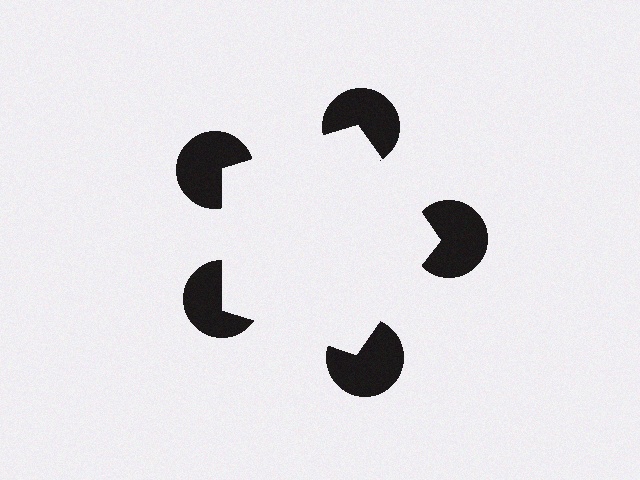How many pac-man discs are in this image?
There are 5 — one at each vertex of the illusory pentagon.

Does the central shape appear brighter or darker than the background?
It typically appears slightly brighter than the background, even though no actual brightness change is drawn.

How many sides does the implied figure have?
5 sides.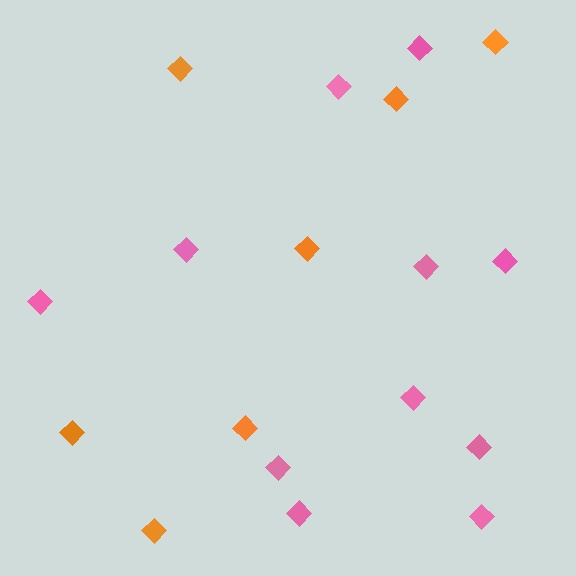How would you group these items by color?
There are 2 groups: one group of orange diamonds (7) and one group of pink diamonds (11).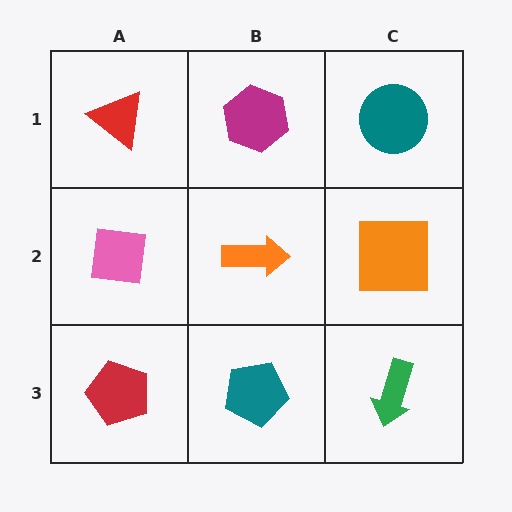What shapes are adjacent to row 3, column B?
An orange arrow (row 2, column B), a red pentagon (row 3, column A), a green arrow (row 3, column C).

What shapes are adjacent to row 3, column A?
A pink square (row 2, column A), a teal pentagon (row 3, column B).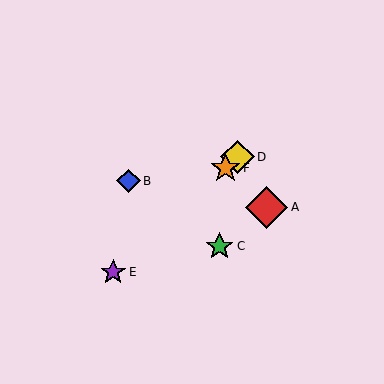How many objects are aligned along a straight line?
3 objects (D, E, F) are aligned along a straight line.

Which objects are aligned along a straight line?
Objects D, E, F are aligned along a straight line.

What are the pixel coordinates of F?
Object F is at (225, 168).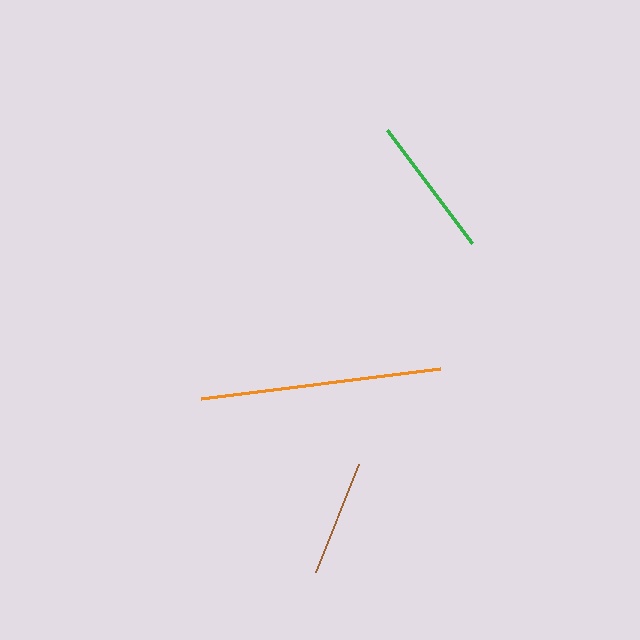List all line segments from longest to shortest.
From longest to shortest: orange, green, brown.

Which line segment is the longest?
The orange line is the longest at approximately 240 pixels.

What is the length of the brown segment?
The brown segment is approximately 116 pixels long.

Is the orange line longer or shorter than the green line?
The orange line is longer than the green line.